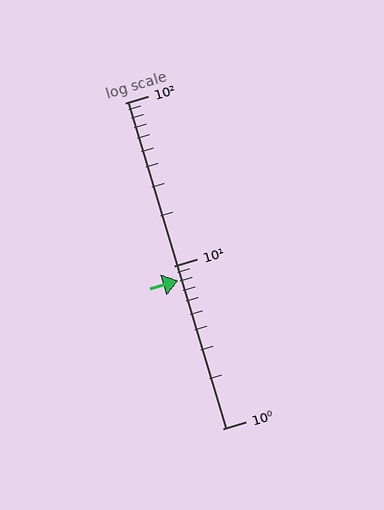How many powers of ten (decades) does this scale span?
The scale spans 2 decades, from 1 to 100.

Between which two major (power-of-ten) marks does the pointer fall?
The pointer is between 1 and 10.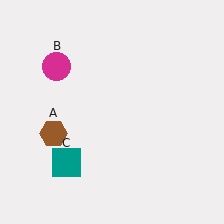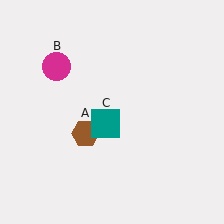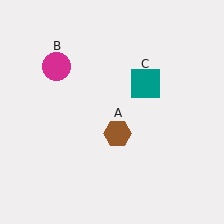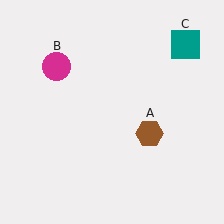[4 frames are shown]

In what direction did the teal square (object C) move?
The teal square (object C) moved up and to the right.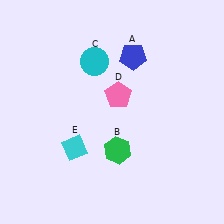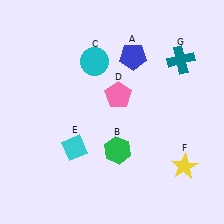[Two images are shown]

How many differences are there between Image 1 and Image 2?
There are 2 differences between the two images.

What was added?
A yellow star (F), a teal cross (G) were added in Image 2.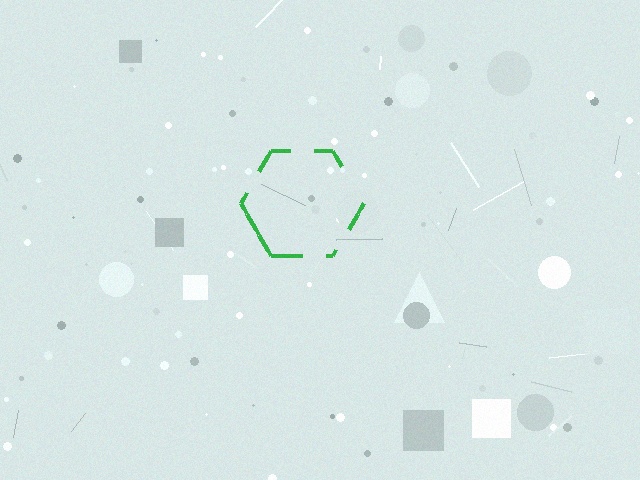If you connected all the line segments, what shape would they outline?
They would outline a hexagon.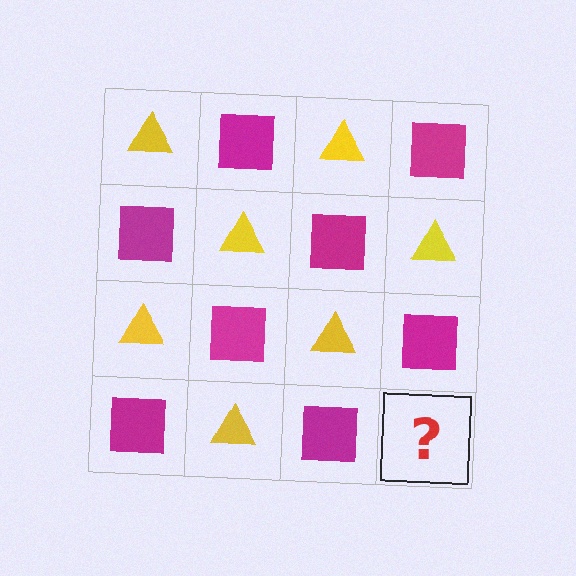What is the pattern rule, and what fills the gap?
The rule is that it alternates yellow triangle and magenta square in a checkerboard pattern. The gap should be filled with a yellow triangle.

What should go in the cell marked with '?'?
The missing cell should contain a yellow triangle.